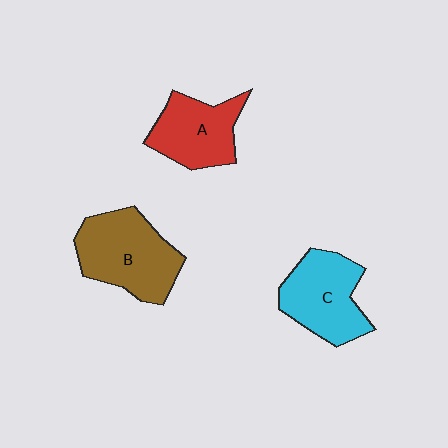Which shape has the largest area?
Shape B (brown).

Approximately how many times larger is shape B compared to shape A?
Approximately 1.3 times.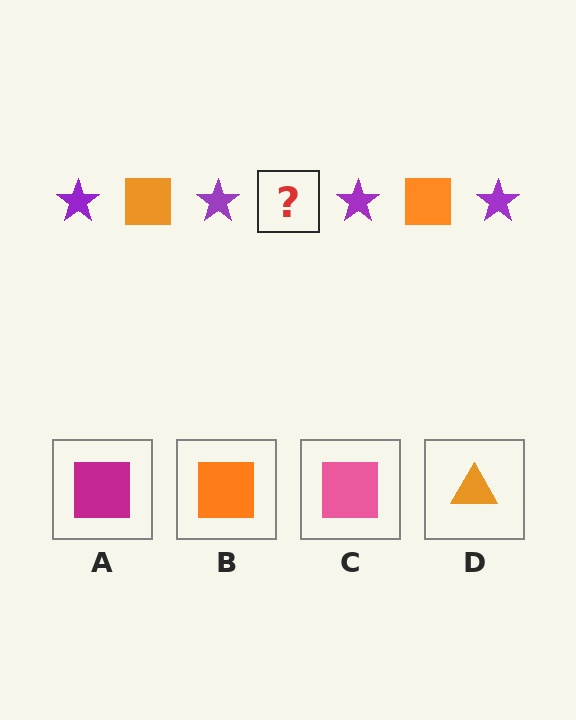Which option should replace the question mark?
Option B.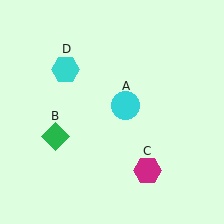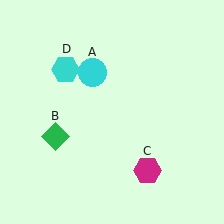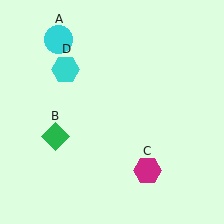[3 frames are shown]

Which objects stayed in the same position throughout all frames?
Green diamond (object B) and magenta hexagon (object C) and cyan hexagon (object D) remained stationary.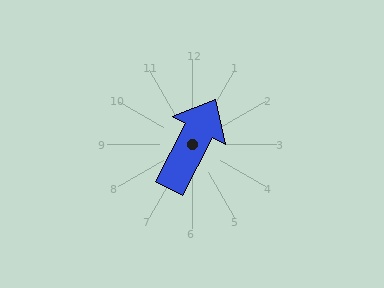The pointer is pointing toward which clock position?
Roughly 1 o'clock.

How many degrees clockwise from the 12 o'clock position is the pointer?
Approximately 28 degrees.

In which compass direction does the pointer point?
Northeast.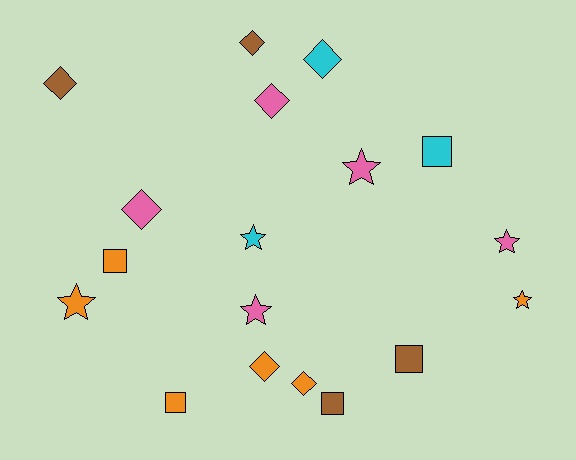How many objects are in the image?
There are 18 objects.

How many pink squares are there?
There are no pink squares.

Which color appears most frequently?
Orange, with 6 objects.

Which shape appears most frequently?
Diamond, with 7 objects.